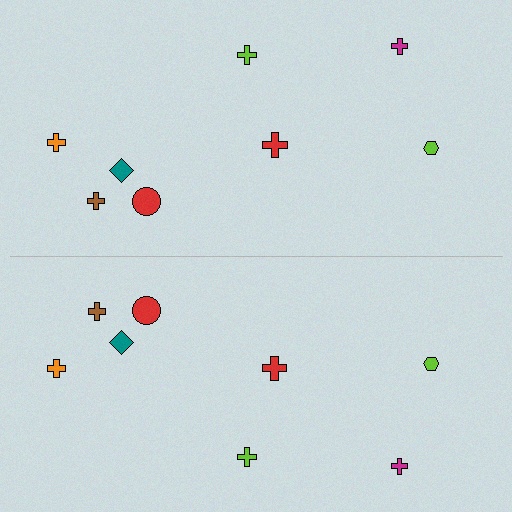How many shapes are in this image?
There are 16 shapes in this image.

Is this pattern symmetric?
Yes, this pattern has bilateral (reflection) symmetry.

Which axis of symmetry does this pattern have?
The pattern has a horizontal axis of symmetry running through the center of the image.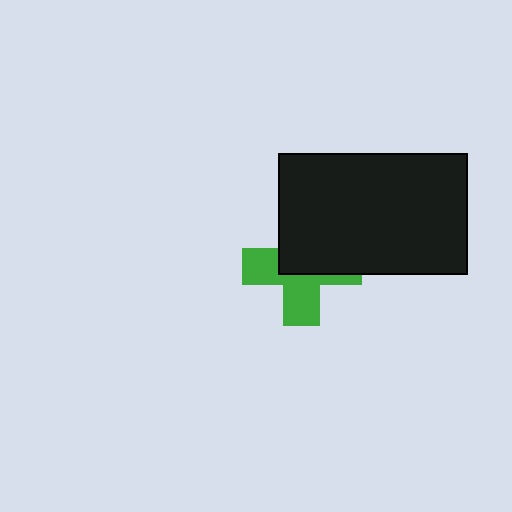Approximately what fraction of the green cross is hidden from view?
Roughly 51% of the green cross is hidden behind the black rectangle.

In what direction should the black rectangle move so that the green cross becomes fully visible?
The black rectangle should move toward the upper-right. That is the shortest direction to clear the overlap and leave the green cross fully visible.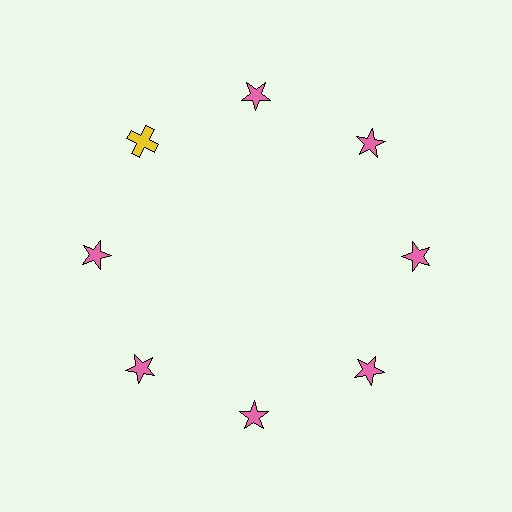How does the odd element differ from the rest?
It differs in both color (yellow instead of pink) and shape (cross instead of star).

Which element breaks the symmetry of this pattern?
The yellow cross at roughly the 10 o'clock position breaks the symmetry. All other shapes are pink stars.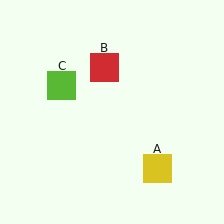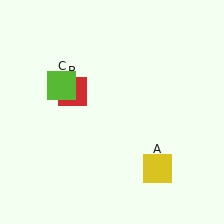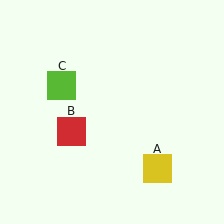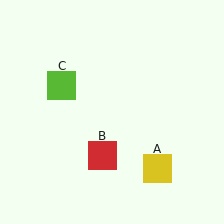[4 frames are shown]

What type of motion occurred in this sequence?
The red square (object B) rotated counterclockwise around the center of the scene.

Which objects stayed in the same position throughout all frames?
Yellow square (object A) and lime square (object C) remained stationary.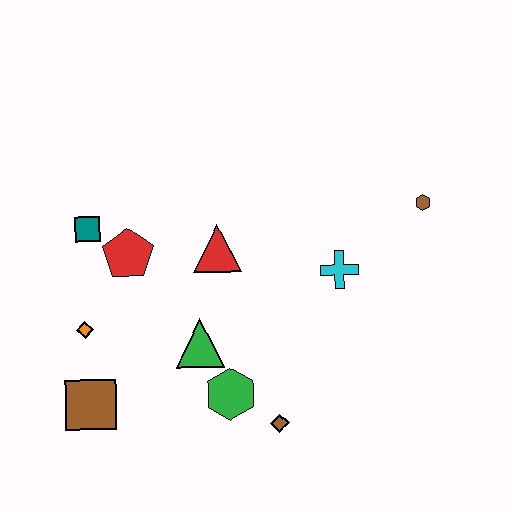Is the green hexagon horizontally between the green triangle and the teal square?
No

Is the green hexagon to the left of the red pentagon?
No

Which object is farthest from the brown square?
The brown hexagon is farthest from the brown square.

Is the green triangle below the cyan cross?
Yes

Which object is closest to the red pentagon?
The teal square is closest to the red pentagon.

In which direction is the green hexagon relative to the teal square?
The green hexagon is below the teal square.